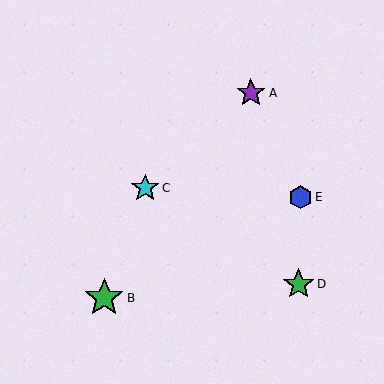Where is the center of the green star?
The center of the green star is at (104, 298).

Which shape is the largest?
The green star (labeled B) is the largest.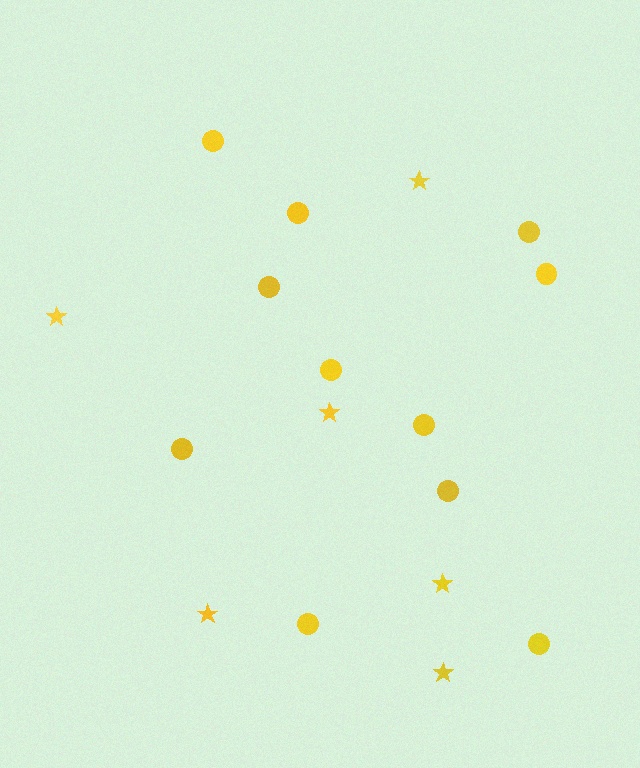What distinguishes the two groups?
There are 2 groups: one group of stars (6) and one group of circles (11).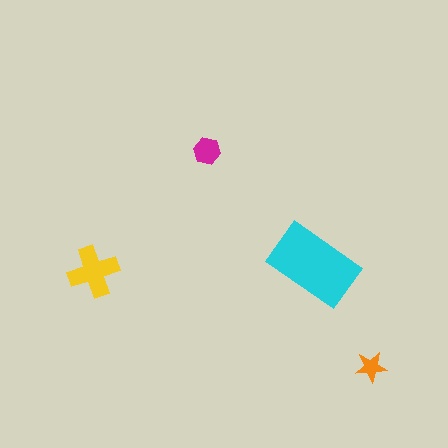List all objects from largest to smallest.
The cyan rectangle, the yellow cross, the magenta hexagon, the orange star.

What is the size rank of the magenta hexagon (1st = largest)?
3rd.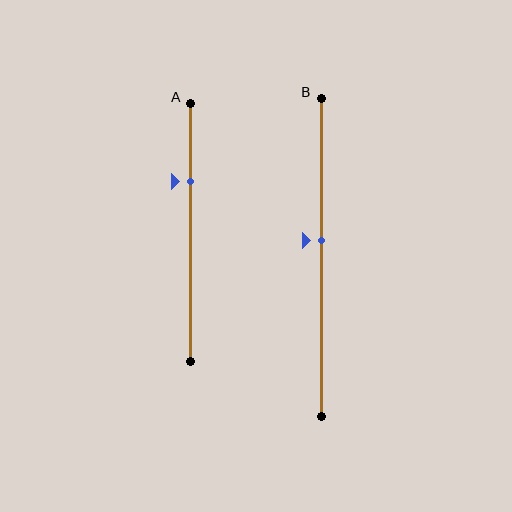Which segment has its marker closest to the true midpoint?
Segment B has its marker closest to the true midpoint.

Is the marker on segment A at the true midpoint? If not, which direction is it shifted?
No, the marker on segment A is shifted upward by about 20% of the segment length.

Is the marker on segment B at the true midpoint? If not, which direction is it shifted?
No, the marker on segment B is shifted upward by about 5% of the segment length.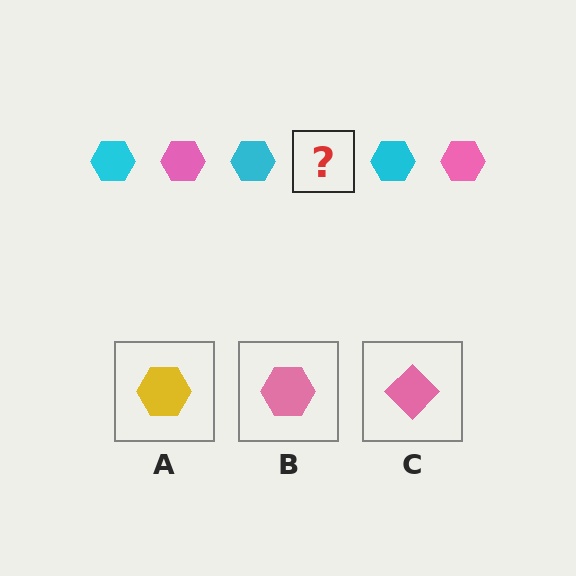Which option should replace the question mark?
Option B.